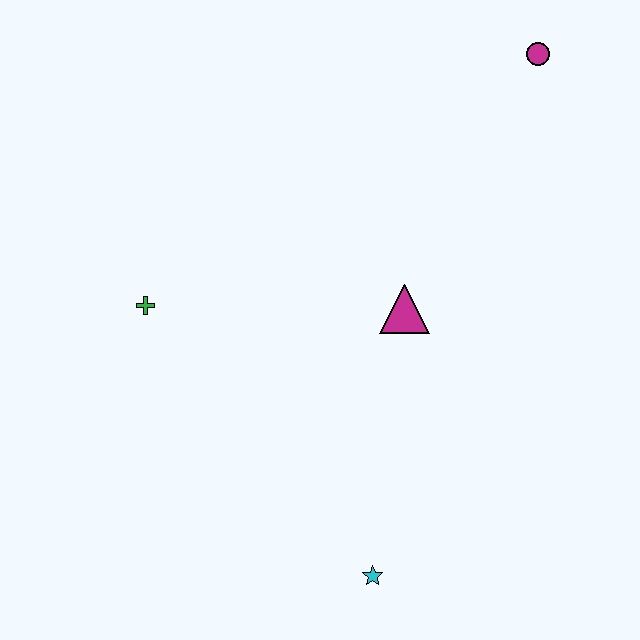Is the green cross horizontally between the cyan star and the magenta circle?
No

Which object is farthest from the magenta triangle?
The magenta circle is farthest from the magenta triangle.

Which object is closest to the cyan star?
The magenta triangle is closest to the cyan star.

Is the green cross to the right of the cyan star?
No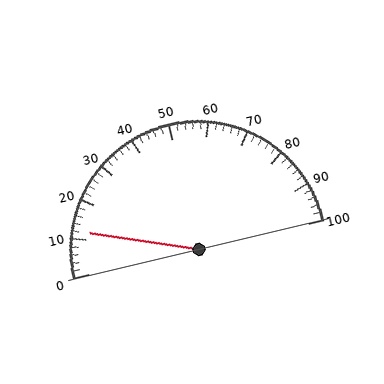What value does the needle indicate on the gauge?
The needle indicates approximately 12.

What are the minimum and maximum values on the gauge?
The gauge ranges from 0 to 100.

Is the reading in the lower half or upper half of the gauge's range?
The reading is in the lower half of the range (0 to 100).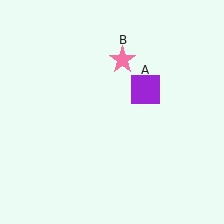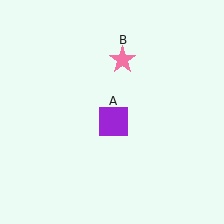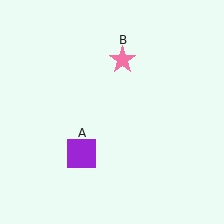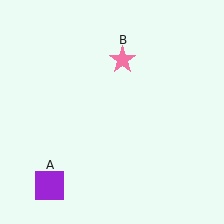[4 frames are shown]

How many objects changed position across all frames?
1 object changed position: purple square (object A).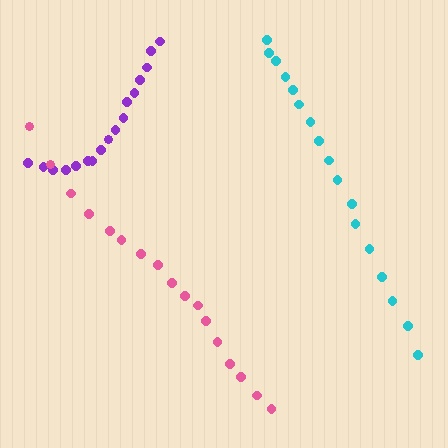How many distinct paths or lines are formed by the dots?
There are 3 distinct paths.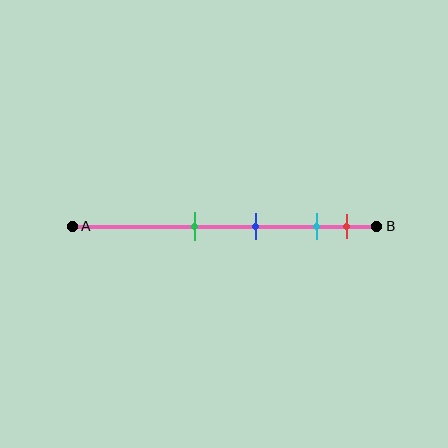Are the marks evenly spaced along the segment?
No, the marks are not evenly spaced.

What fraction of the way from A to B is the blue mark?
The blue mark is approximately 60% (0.6) of the way from A to B.